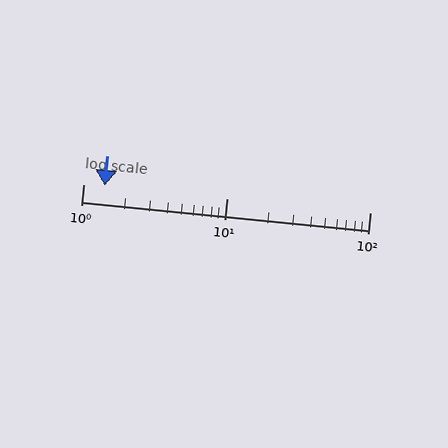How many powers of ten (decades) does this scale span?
The scale spans 2 decades, from 1 to 100.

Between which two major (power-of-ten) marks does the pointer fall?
The pointer is between 1 and 10.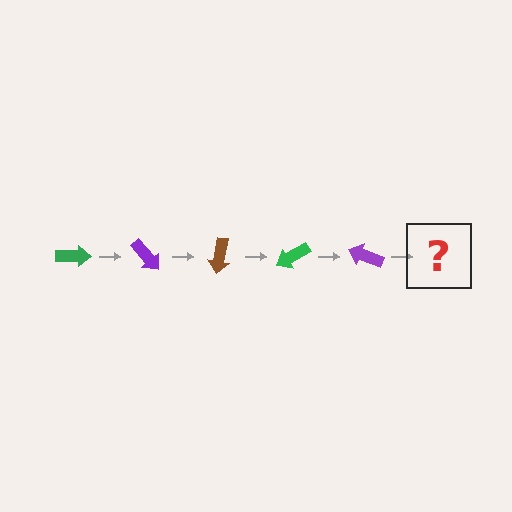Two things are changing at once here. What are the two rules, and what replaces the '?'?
The two rules are that it rotates 50 degrees each step and the color cycles through green, purple, and brown. The '?' should be a brown arrow, rotated 250 degrees from the start.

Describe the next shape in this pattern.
It should be a brown arrow, rotated 250 degrees from the start.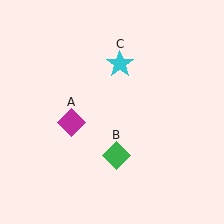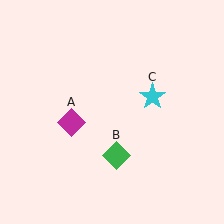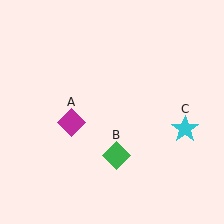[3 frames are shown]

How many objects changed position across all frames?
1 object changed position: cyan star (object C).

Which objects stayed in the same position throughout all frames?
Magenta diamond (object A) and green diamond (object B) remained stationary.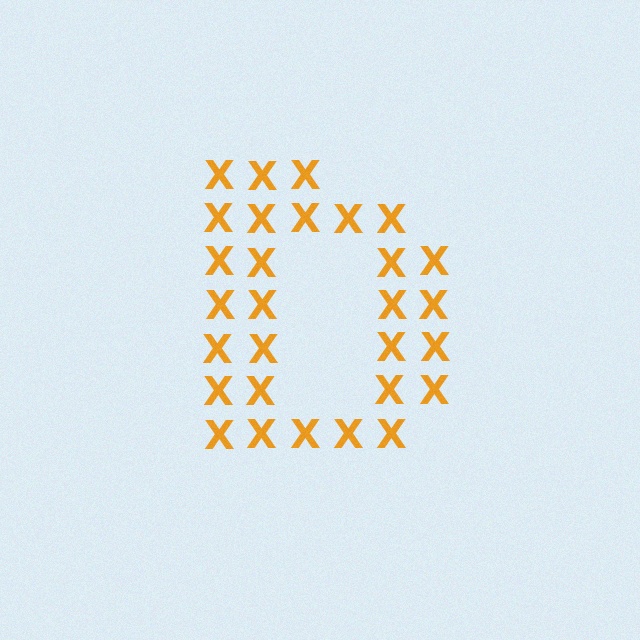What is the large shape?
The large shape is the letter D.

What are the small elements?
The small elements are letter X's.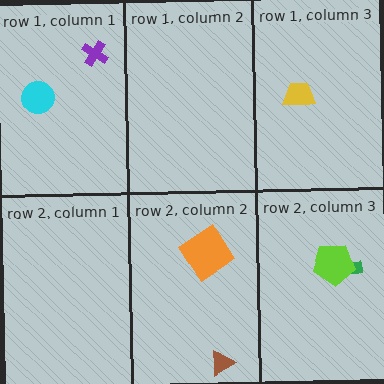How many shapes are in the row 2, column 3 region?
2.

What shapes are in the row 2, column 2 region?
The orange diamond, the brown triangle.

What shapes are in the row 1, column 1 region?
The cyan circle, the purple cross.